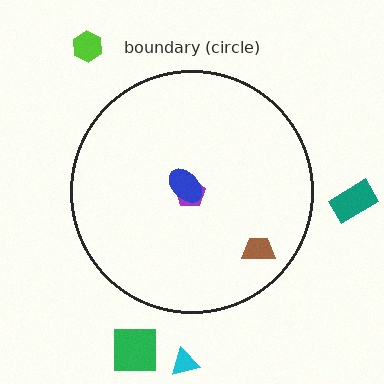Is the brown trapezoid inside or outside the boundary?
Inside.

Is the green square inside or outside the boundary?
Outside.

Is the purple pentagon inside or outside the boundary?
Inside.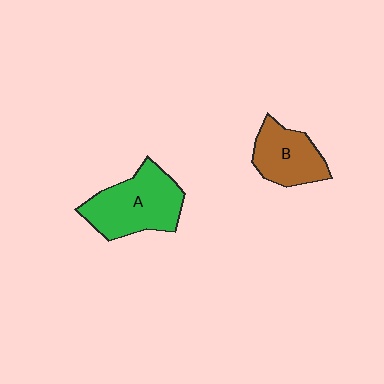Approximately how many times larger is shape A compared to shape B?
Approximately 1.4 times.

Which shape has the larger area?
Shape A (green).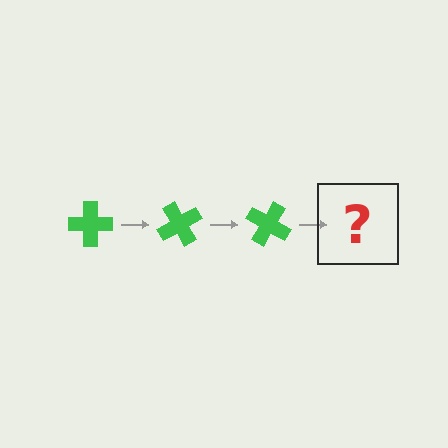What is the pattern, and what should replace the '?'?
The pattern is that the cross rotates 60 degrees each step. The '?' should be a green cross rotated 180 degrees.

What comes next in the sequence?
The next element should be a green cross rotated 180 degrees.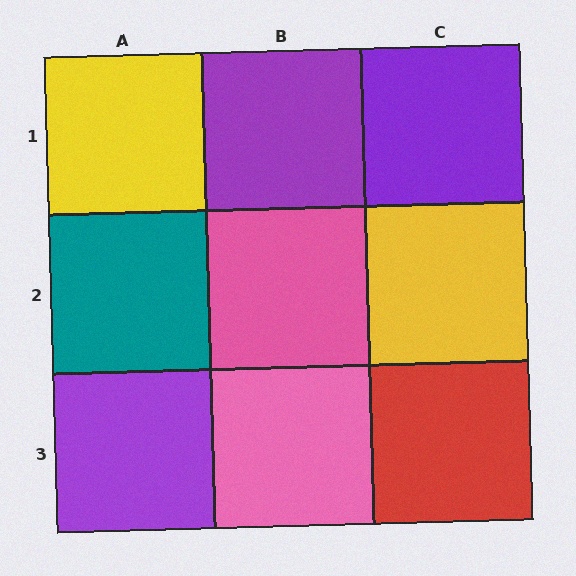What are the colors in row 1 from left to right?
Yellow, purple, purple.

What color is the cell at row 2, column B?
Pink.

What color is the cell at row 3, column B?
Pink.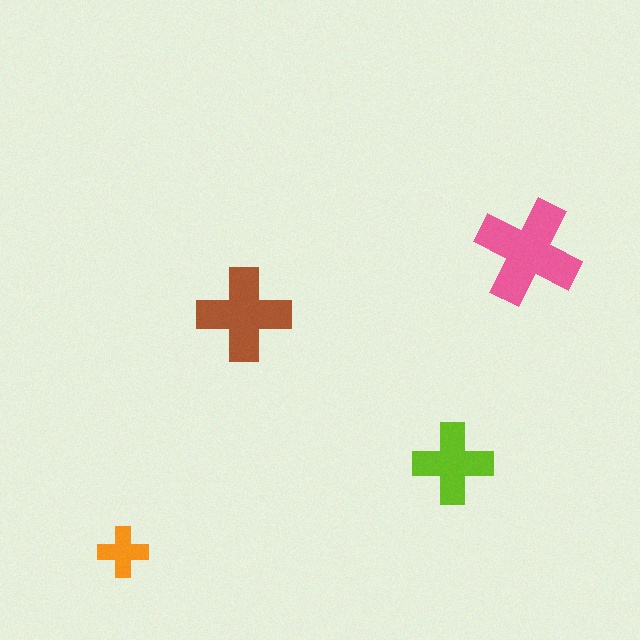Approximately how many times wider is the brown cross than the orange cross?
About 2 times wider.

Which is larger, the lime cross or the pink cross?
The pink one.